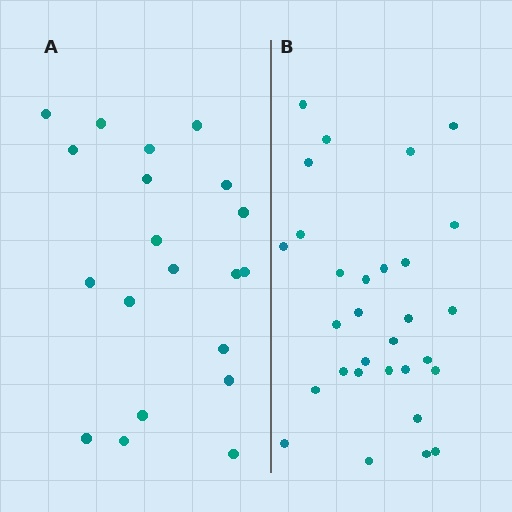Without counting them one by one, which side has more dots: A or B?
Region B (the right region) has more dots.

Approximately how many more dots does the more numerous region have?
Region B has roughly 10 or so more dots than region A.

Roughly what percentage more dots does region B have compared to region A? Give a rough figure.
About 50% more.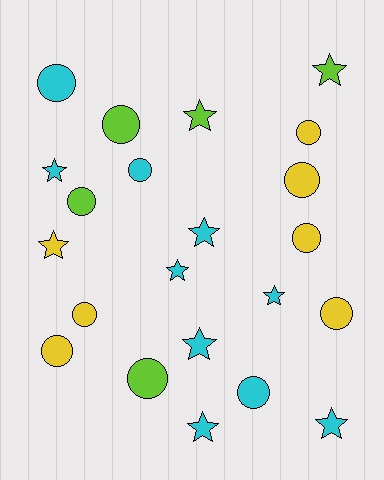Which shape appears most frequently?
Circle, with 12 objects.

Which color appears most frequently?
Cyan, with 10 objects.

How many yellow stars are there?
There is 1 yellow star.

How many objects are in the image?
There are 22 objects.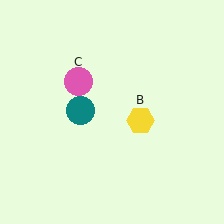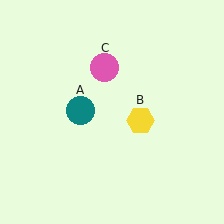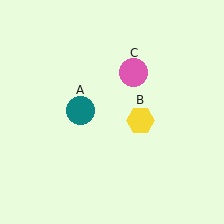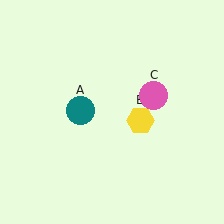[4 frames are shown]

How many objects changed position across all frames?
1 object changed position: pink circle (object C).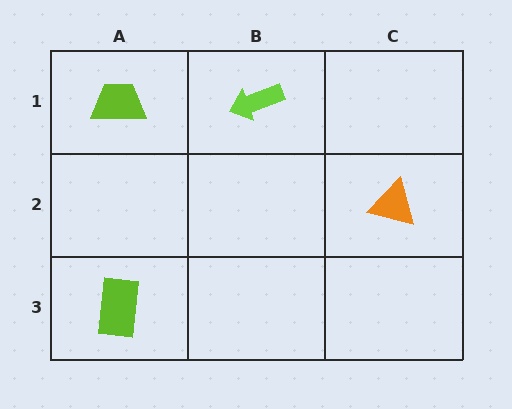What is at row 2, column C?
An orange triangle.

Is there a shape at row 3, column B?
No, that cell is empty.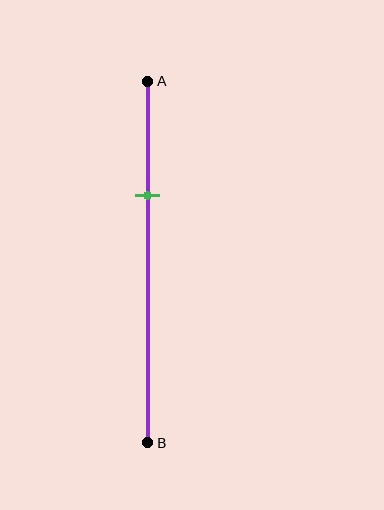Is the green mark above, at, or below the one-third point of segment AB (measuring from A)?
The green mark is approximately at the one-third point of segment AB.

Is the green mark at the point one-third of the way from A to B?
Yes, the mark is approximately at the one-third point.